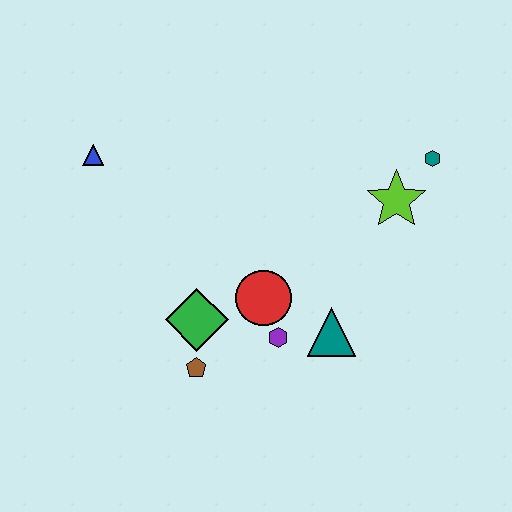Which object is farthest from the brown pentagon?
The teal hexagon is farthest from the brown pentagon.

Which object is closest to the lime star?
The teal hexagon is closest to the lime star.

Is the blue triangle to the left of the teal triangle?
Yes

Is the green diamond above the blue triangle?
No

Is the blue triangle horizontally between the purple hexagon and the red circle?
No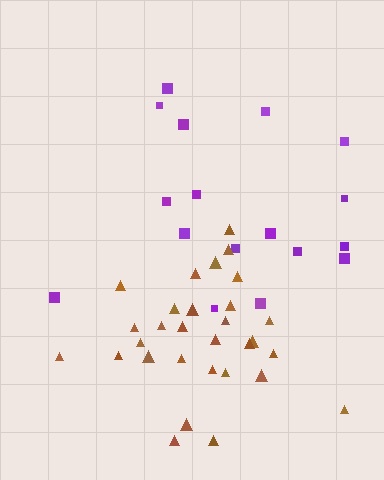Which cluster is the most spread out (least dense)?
Purple.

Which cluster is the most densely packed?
Brown.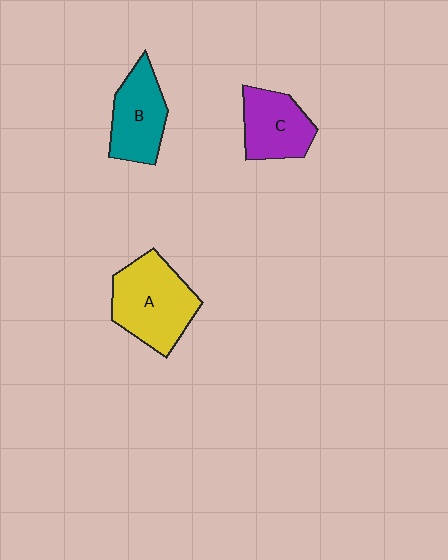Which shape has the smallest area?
Shape C (purple).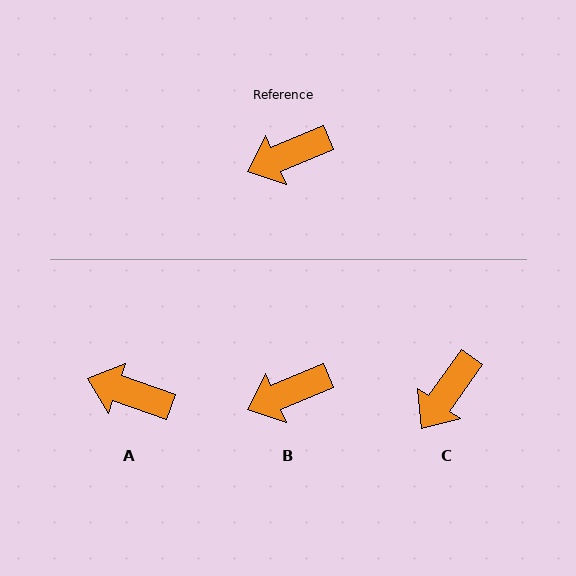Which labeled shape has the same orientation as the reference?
B.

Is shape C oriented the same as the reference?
No, it is off by about 32 degrees.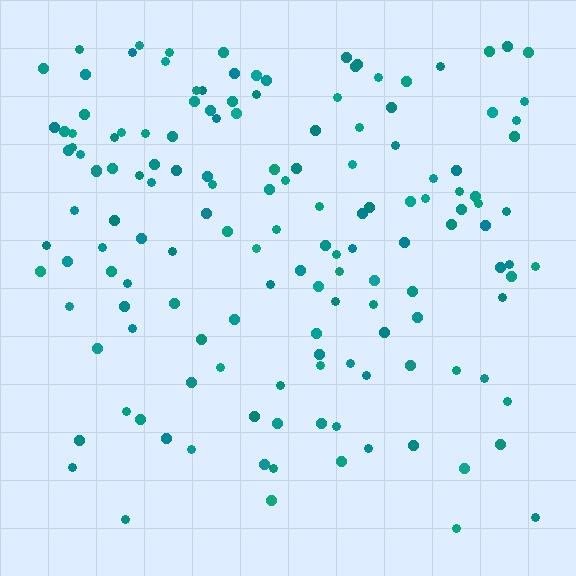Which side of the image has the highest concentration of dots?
The top.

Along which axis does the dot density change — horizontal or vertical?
Vertical.